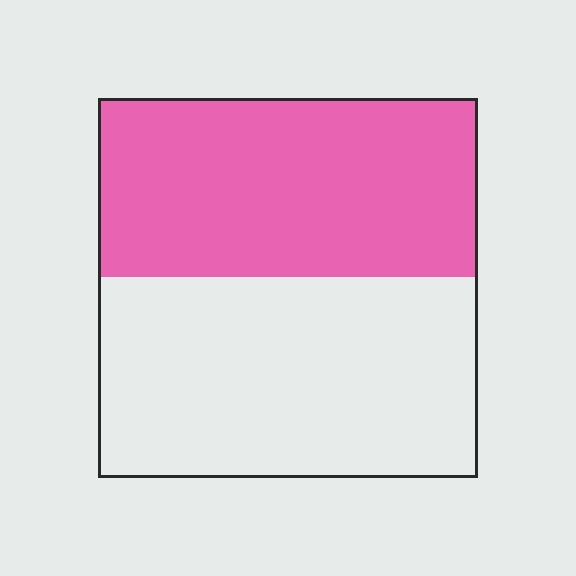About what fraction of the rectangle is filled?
About one half (1/2).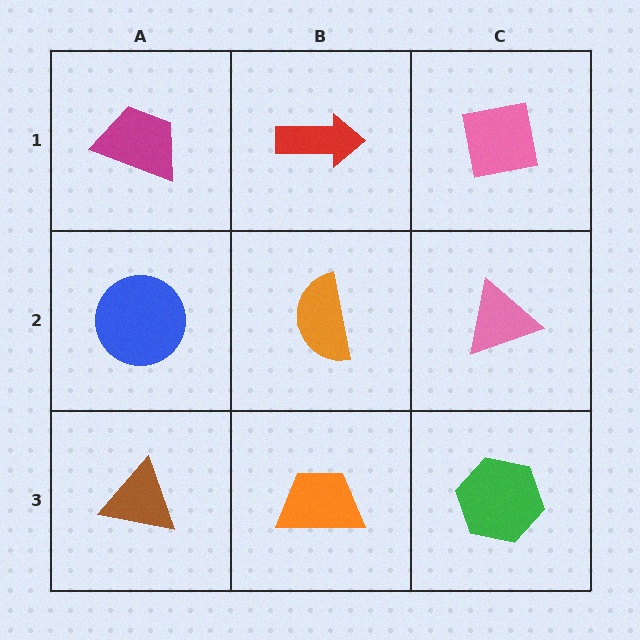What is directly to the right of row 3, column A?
An orange trapezoid.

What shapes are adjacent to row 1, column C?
A pink triangle (row 2, column C), a red arrow (row 1, column B).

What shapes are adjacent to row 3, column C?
A pink triangle (row 2, column C), an orange trapezoid (row 3, column B).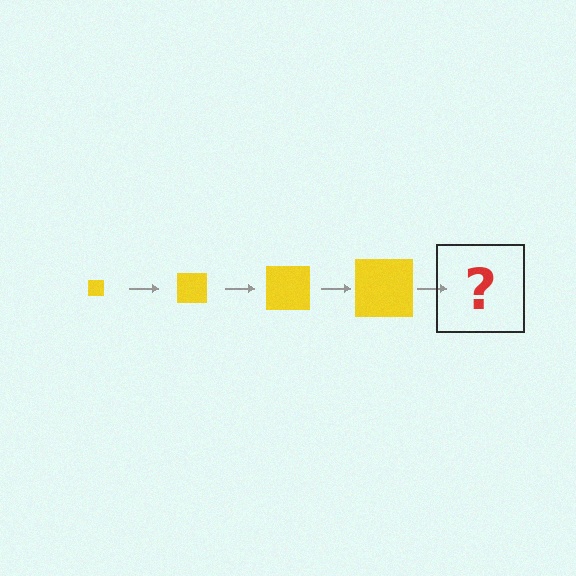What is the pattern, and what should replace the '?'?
The pattern is that the square gets progressively larger each step. The '?' should be a yellow square, larger than the previous one.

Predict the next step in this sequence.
The next step is a yellow square, larger than the previous one.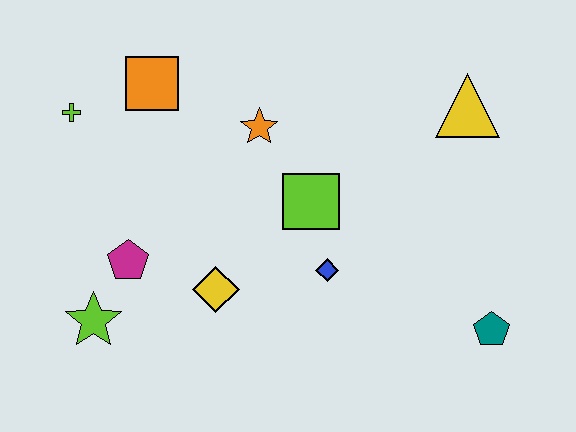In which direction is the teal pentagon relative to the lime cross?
The teal pentagon is to the right of the lime cross.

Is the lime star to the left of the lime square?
Yes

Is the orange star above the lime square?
Yes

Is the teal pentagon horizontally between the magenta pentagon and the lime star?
No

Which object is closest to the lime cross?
The orange square is closest to the lime cross.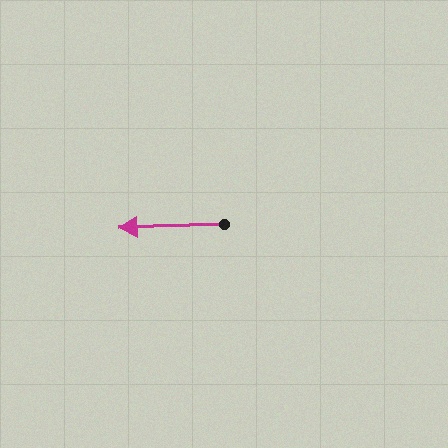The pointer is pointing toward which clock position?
Roughly 9 o'clock.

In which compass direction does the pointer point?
West.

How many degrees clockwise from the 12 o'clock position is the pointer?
Approximately 268 degrees.